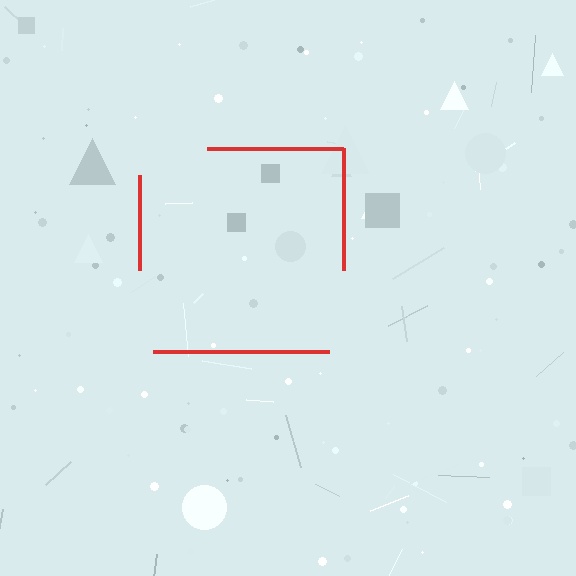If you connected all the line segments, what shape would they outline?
They would outline a square.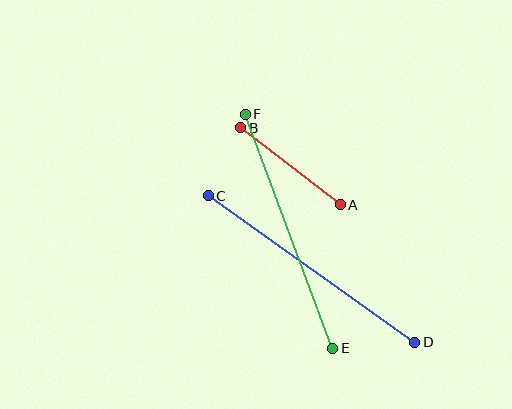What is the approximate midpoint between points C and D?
The midpoint is at approximately (312, 269) pixels.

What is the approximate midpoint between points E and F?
The midpoint is at approximately (289, 231) pixels.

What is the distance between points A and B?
The distance is approximately 126 pixels.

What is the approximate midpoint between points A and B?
The midpoint is at approximately (290, 166) pixels.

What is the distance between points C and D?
The distance is approximately 253 pixels.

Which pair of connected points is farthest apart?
Points C and D are farthest apart.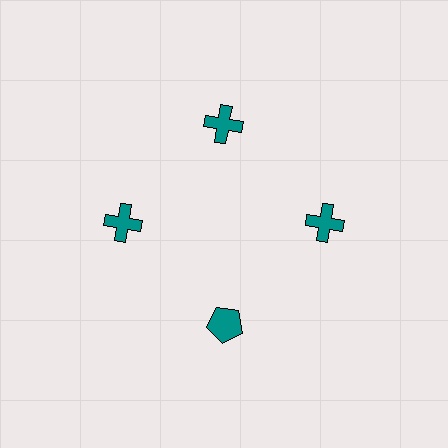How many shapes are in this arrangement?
There are 4 shapes arranged in a ring pattern.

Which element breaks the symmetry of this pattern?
The teal pentagon at roughly the 6 o'clock position breaks the symmetry. All other shapes are teal crosses.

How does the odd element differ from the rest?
It has a different shape: pentagon instead of cross.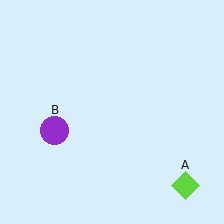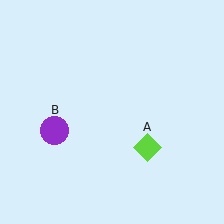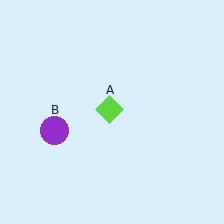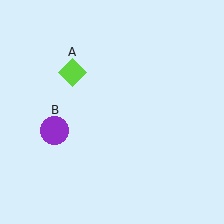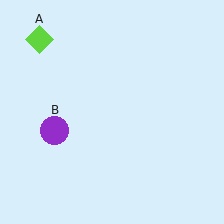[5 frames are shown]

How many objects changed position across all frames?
1 object changed position: lime diamond (object A).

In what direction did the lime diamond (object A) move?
The lime diamond (object A) moved up and to the left.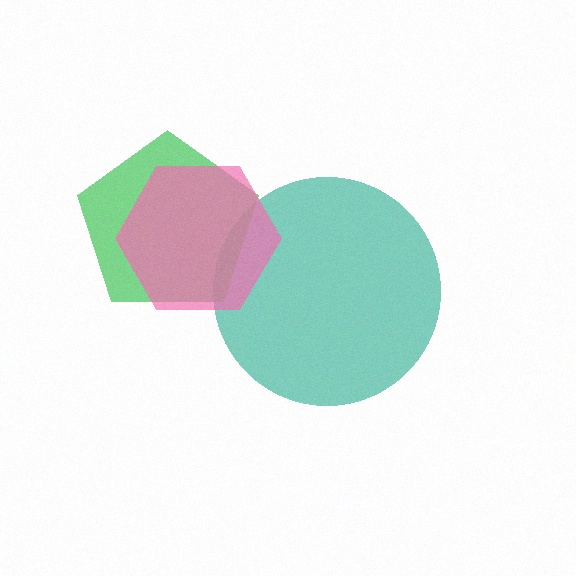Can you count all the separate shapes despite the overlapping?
Yes, there are 3 separate shapes.